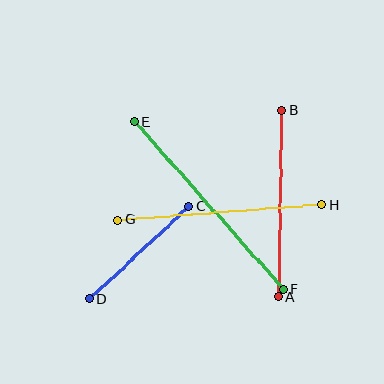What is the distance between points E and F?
The distance is approximately 224 pixels.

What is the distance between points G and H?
The distance is approximately 205 pixels.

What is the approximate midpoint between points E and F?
The midpoint is at approximately (209, 206) pixels.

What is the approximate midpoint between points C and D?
The midpoint is at approximately (139, 253) pixels.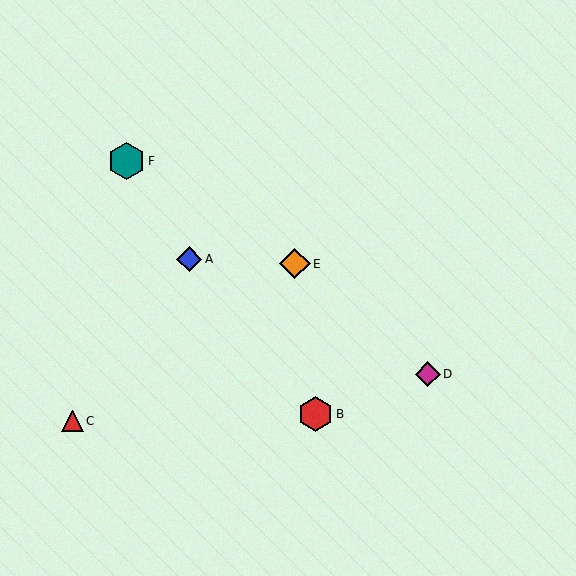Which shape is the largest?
The teal hexagon (labeled F) is the largest.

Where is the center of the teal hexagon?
The center of the teal hexagon is at (127, 161).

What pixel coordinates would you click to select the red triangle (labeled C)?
Click at (73, 421) to select the red triangle C.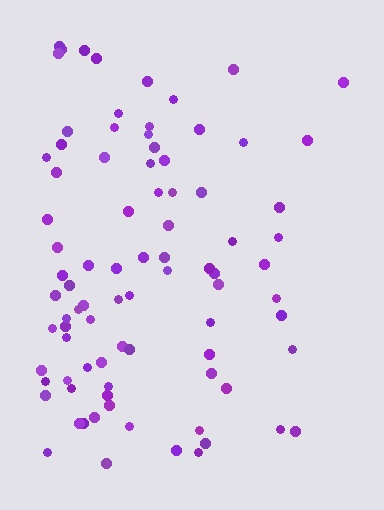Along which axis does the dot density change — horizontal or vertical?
Horizontal.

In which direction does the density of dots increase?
From right to left, with the left side densest.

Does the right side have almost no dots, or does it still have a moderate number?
Still a moderate number, just noticeably fewer than the left.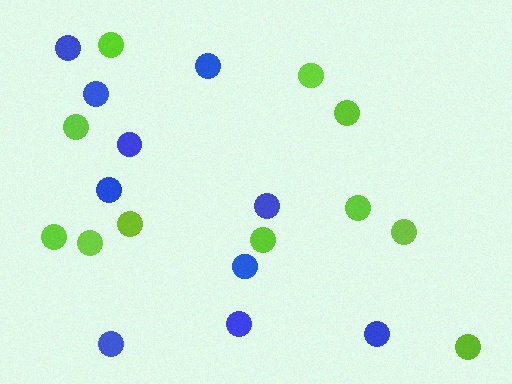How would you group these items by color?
There are 2 groups: one group of lime circles (11) and one group of blue circles (10).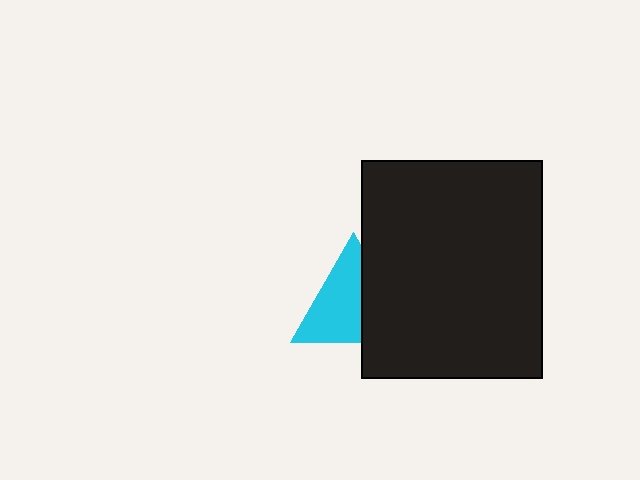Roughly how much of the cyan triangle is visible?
About half of it is visible (roughly 61%).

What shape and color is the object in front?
The object in front is a black rectangle.